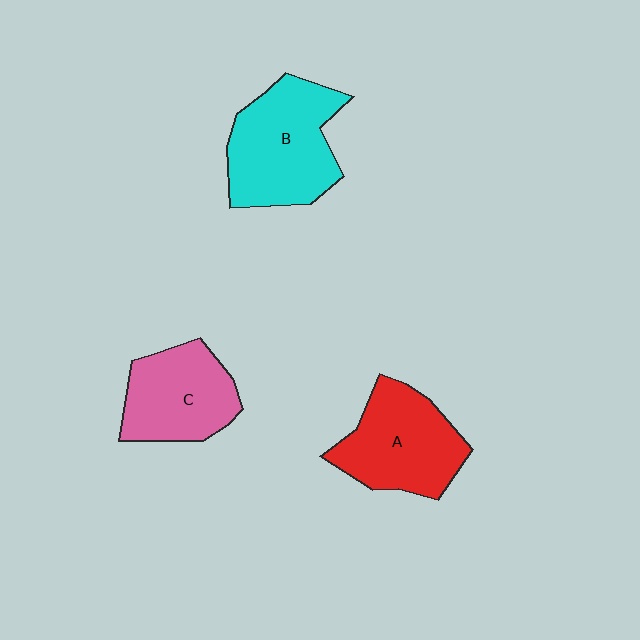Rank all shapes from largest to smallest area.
From largest to smallest: B (cyan), A (red), C (pink).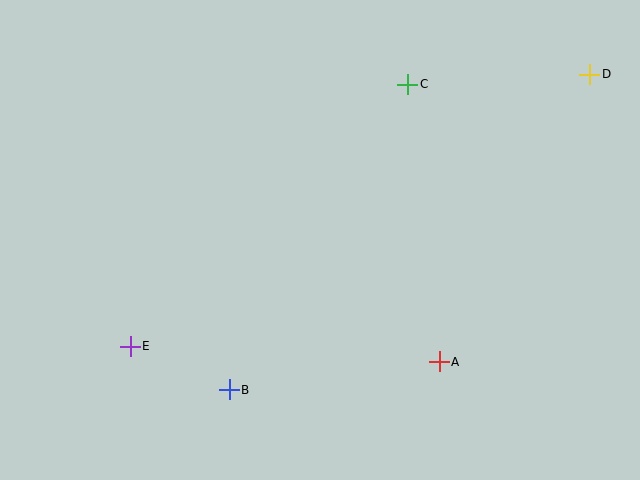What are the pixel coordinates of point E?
Point E is at (130, 346).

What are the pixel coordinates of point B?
Point B is at (229, 390).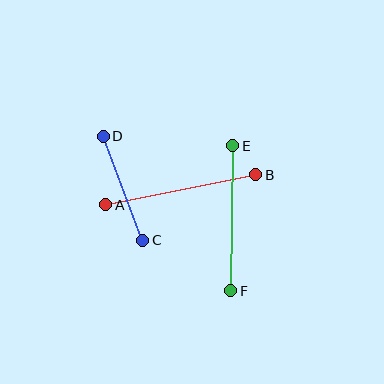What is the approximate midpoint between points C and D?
The midpoint is at approximately (123, 188) pixels.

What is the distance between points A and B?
The distance is approximately 153 pixels.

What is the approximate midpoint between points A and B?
The midpoint is at approximately (181, 190) pixels.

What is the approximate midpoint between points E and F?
The midpoint is at approximately (232, 218) pixels.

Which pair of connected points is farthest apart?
Points A and B are farthest apart.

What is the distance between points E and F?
The distance is approximately 145 pixels.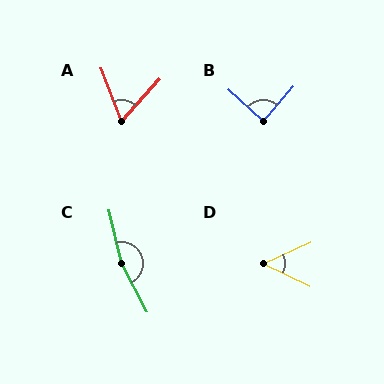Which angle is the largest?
C, at approximately 165 degrees.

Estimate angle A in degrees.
Approximately 63 degrees.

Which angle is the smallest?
D, at approximately 50 degrees.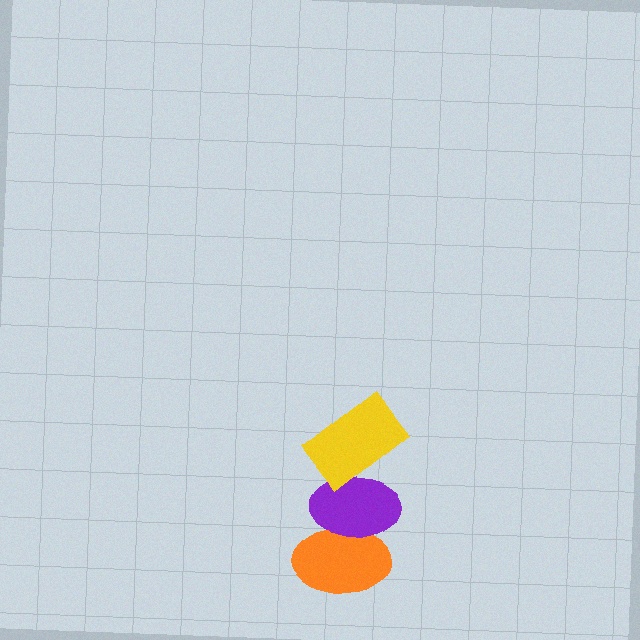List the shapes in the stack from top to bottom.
From top to bottom: the yellow rectangle, the purple ellipse, the orange ellipse.